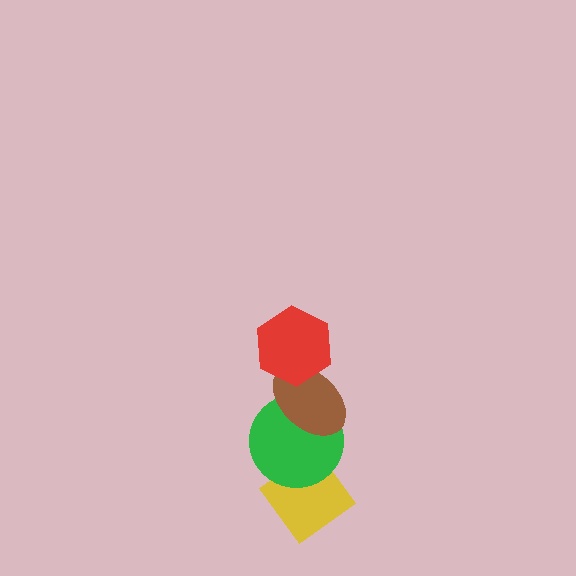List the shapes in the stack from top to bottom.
From top to bottom: the red hexagon, the brown ellipse, the green circle, the yellow diamond.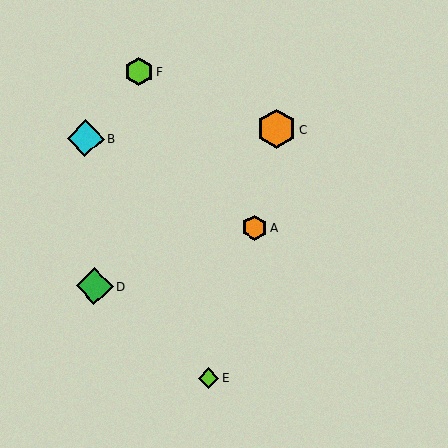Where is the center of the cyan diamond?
The center of the cyan diamond is at (86, 138).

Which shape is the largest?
The orange hexagon (labeled C) is the largest.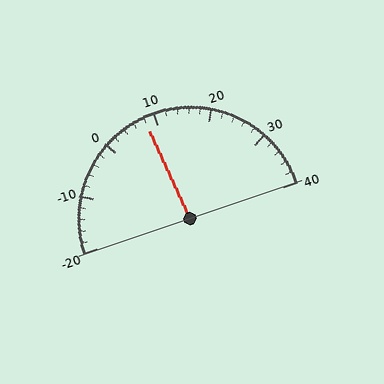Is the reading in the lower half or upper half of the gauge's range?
The reading is in the lower half of the range (-20 to 40).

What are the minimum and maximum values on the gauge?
The gauge ranges from -20 to 40.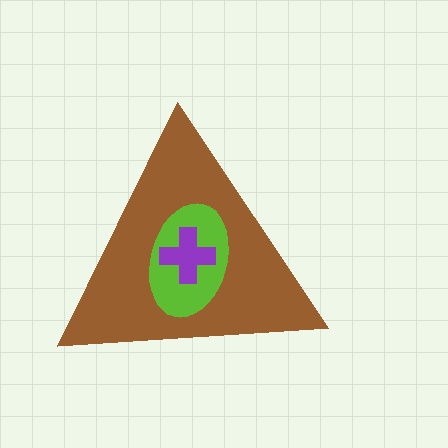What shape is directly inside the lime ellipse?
The purple cross.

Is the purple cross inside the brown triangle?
Yes.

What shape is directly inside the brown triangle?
The lime ellipse.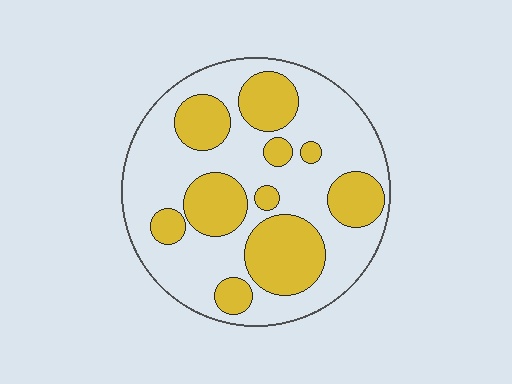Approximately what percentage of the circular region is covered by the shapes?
Approximately 35%.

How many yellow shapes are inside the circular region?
10.